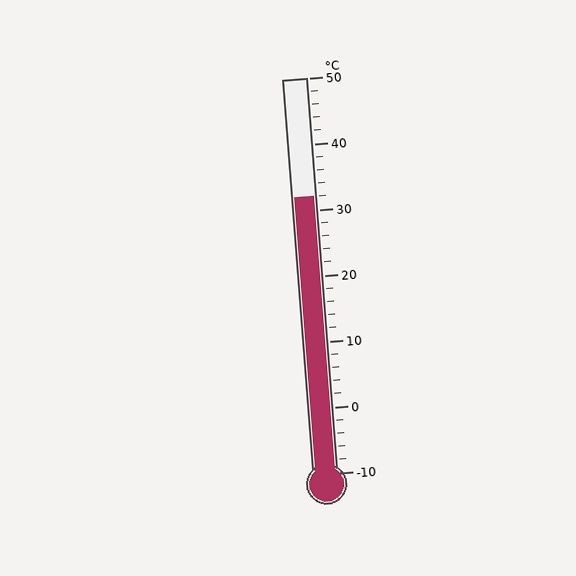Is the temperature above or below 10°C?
The temperature is above 10°C.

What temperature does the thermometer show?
The thermometer shows approximately 32°C.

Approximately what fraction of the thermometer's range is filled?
The thermometer is filled to approximately 70% of its range.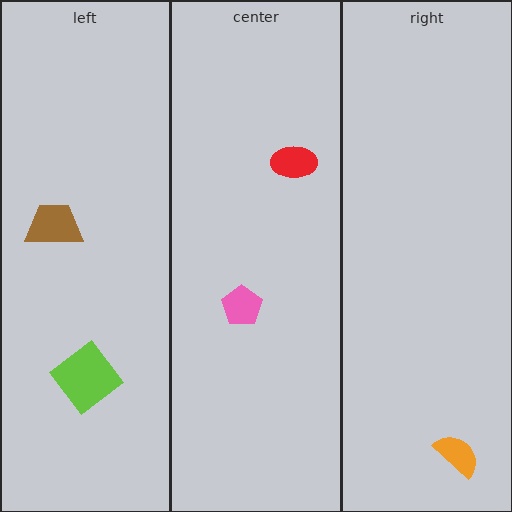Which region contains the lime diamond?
The left region.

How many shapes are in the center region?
2.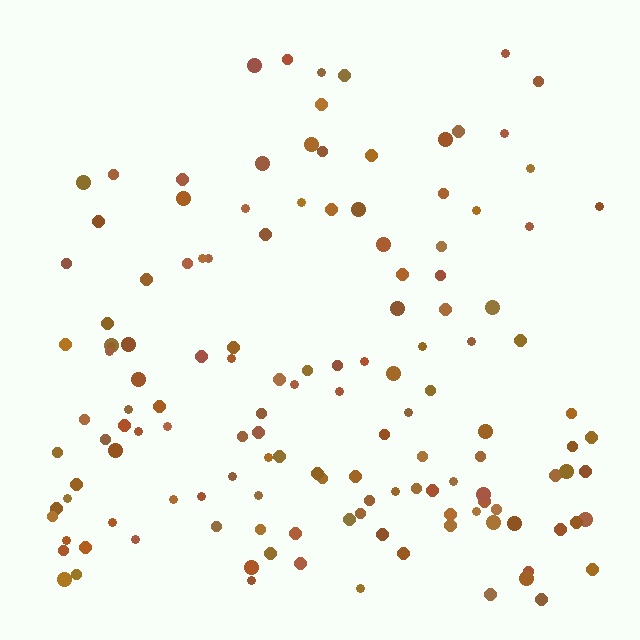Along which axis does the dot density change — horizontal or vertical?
Vertical.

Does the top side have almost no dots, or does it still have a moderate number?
Still a moderate number, just noticeably fewer than the bottom.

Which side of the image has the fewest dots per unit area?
The top.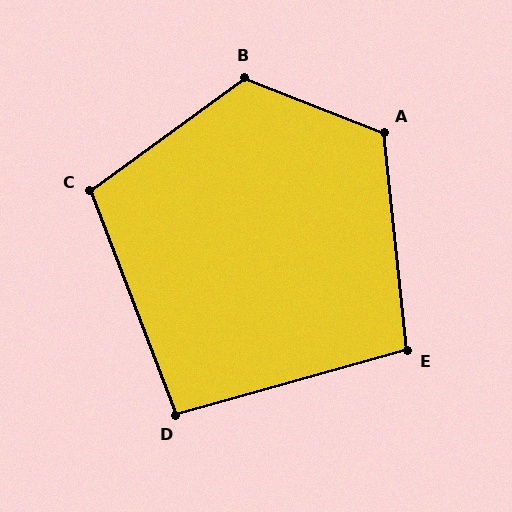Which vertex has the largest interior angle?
B, at approximately 123 degrees.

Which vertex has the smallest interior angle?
D, at approximately 95 degrees.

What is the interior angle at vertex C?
Approximately 105 degrees (obtuse).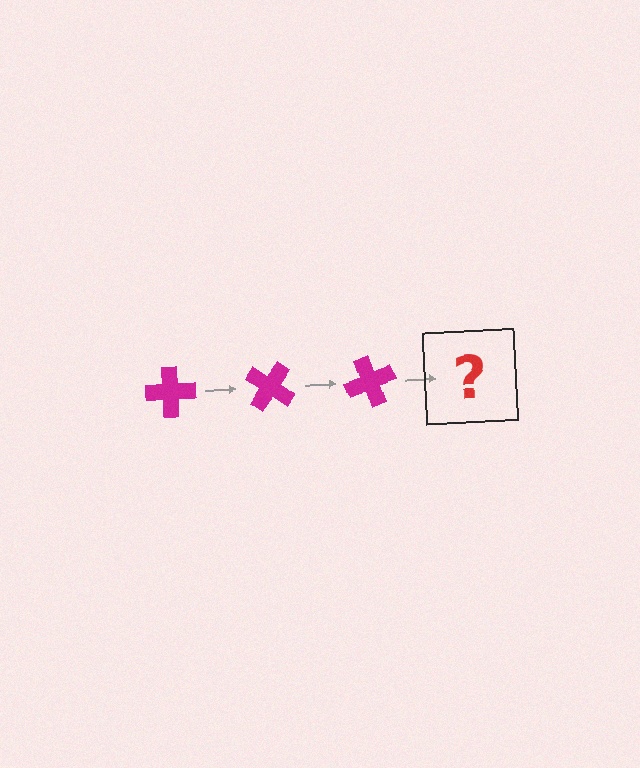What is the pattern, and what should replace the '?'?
The pattern is that the cross rotates 35 degrees each step. The '?' should be a magenta cross rotated 105 degrees.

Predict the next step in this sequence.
The next step is a magenta cross rotated 105 degrees.